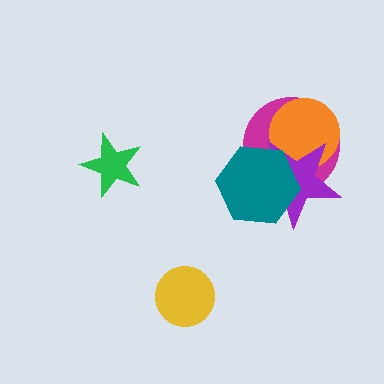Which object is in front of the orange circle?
The purple star is in front of the orange circle.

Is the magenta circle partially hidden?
Yes, it is partially covered by another shape.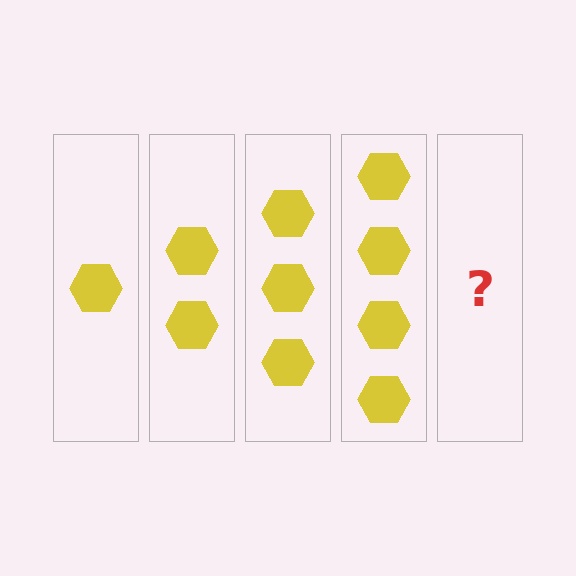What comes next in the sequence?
The next element should be 5 hexagons.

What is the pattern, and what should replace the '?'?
The pattern is that each step adds one more hexagon. The '?' should be 5 hexagons.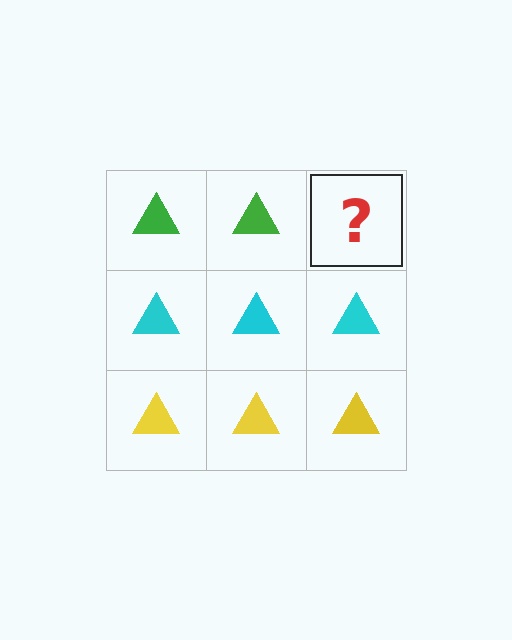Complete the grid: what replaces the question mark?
The question mark should be replaced with a green triangle.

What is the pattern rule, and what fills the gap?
The rule is that each row has a consistent color. The gap should be filled with a green triangle.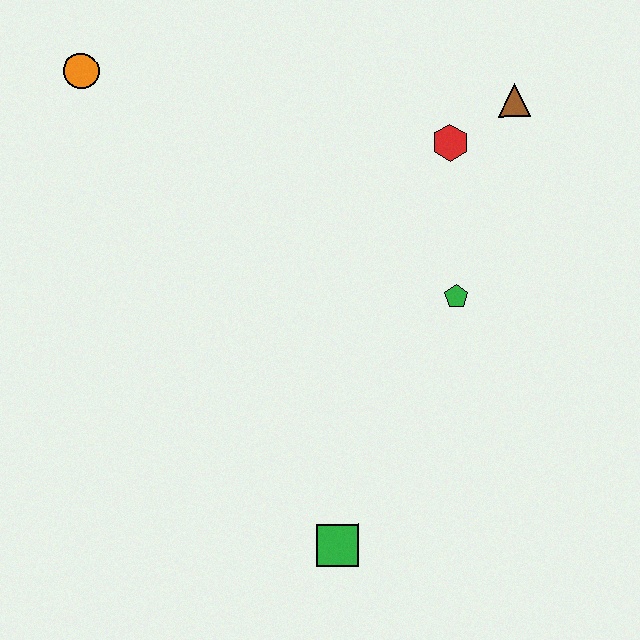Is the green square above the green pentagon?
No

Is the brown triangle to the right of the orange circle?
Yes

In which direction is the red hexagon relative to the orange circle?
The red hexagon is to the right of the orange circle.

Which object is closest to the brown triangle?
The red hexagon is closest to the brown triangle.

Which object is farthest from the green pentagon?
The orange circle is farthest from the green pentagon.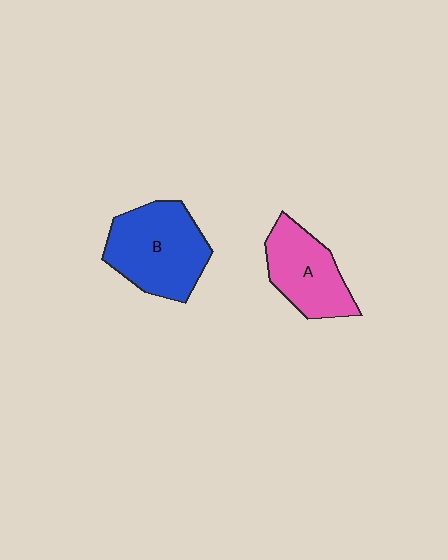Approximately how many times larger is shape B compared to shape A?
Approximately 1.3 times.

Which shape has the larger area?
Shape B (blue).